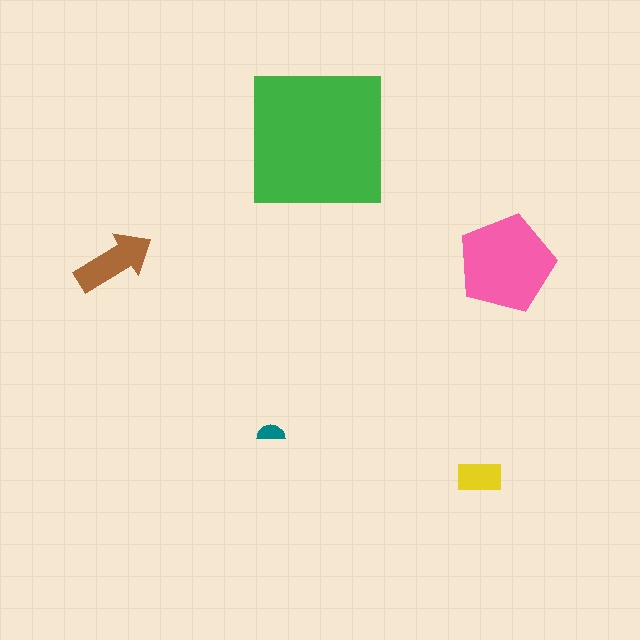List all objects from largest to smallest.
The green square, the pink pentagon, the brown arrow, the yellow rectangle, the teal semicircle.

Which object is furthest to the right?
The pink pentagon is rightmost.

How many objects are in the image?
There are 5 objects in the image.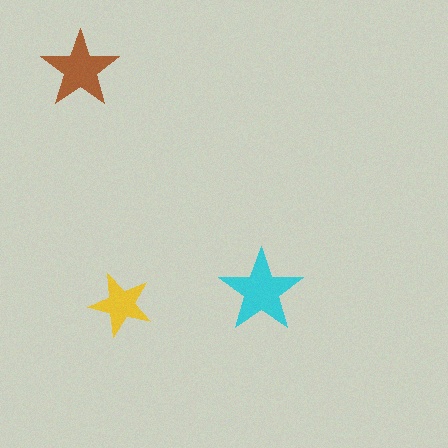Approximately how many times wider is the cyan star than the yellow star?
About 1.5 times wider.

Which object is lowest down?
The yellow star is bottommost.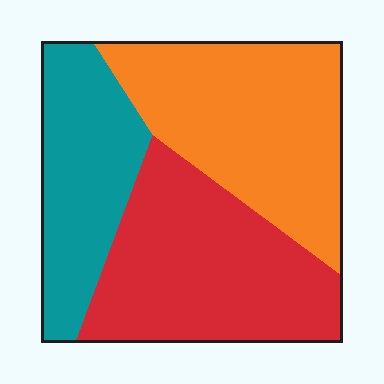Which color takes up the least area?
Teal, at roughly 25%.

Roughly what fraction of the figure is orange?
Orange takes up between a quarter and a half of the figure.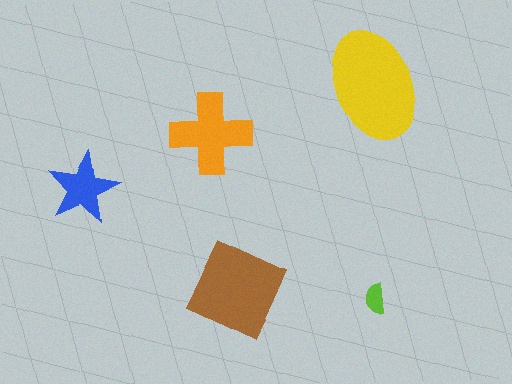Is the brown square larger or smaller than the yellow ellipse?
Smaller.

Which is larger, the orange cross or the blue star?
The orange cross.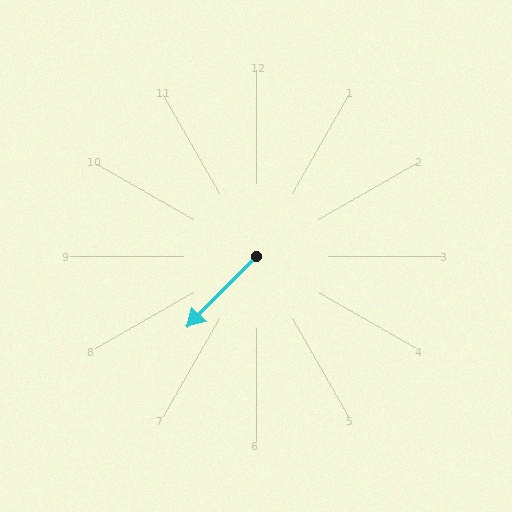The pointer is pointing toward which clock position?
Roughly 7 o'clock.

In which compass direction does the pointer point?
Southwest.